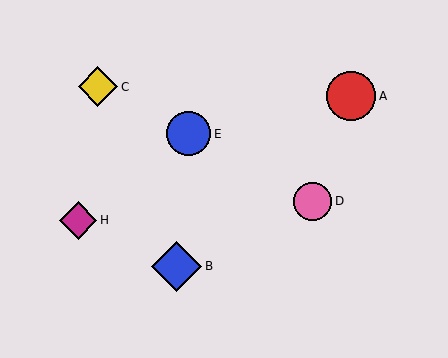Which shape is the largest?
The blue diamond (labeled B) is the largest.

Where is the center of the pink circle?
The center of the pink circle is at (313, 201).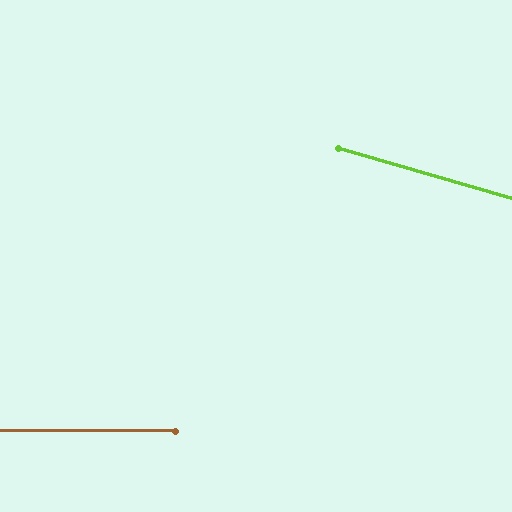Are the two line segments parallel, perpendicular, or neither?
Neither parallel nor perpendicular — they differ by about 16°.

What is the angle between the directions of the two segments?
Approximately 16 degrees.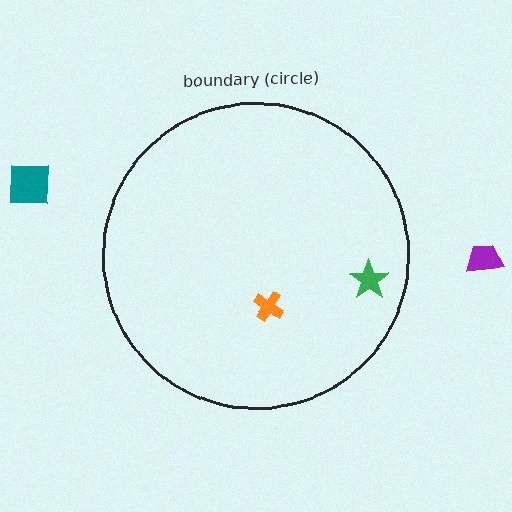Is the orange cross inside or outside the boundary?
Inside.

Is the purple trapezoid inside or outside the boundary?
Outside.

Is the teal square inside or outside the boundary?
Outside.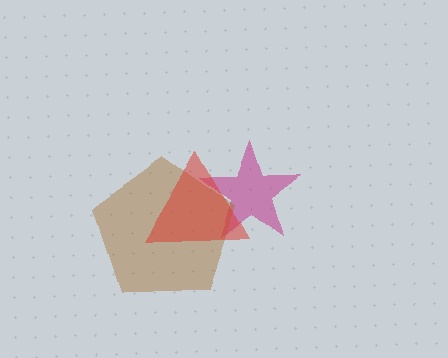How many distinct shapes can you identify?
There are 3 distinct shapes: a magenta star, a brown pentagon, a red triangle.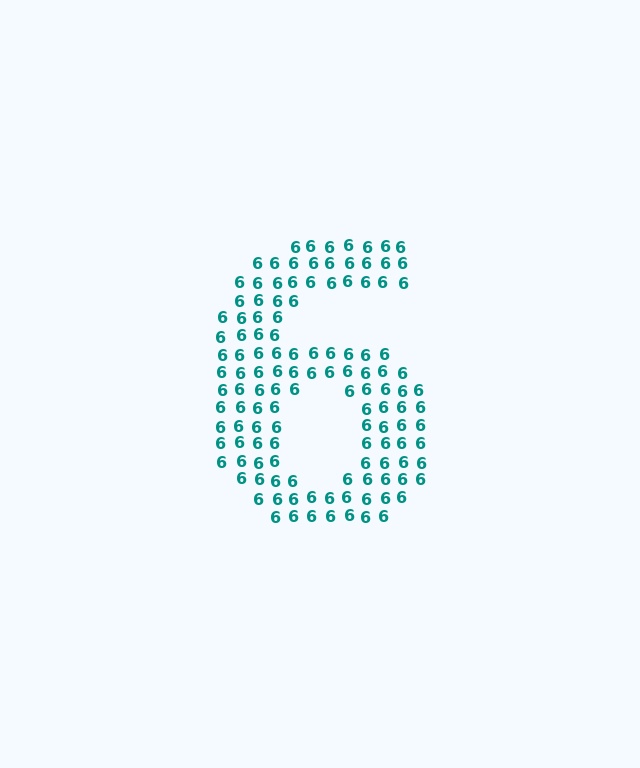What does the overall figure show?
The overall figure shows the digit 6.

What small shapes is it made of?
It is made of small digit 6's.